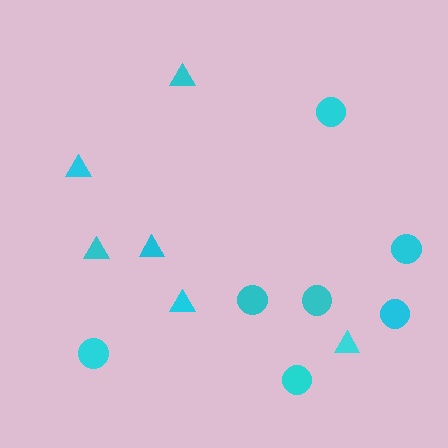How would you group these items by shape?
There are 2 groups: one group of triangles (6) and one group of circles (7).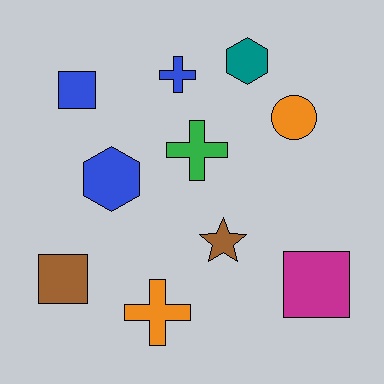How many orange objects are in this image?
There are 2 orange objects.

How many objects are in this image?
There are 10 objects.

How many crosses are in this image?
There are 3 crosses.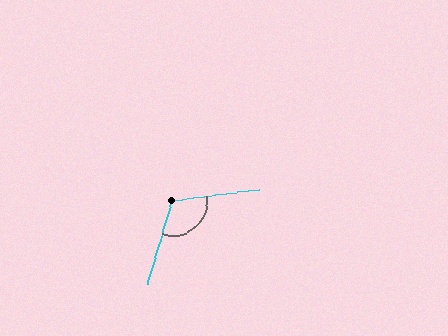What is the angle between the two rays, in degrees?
Approximately 114 degrees.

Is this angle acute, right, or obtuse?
It is obtuse.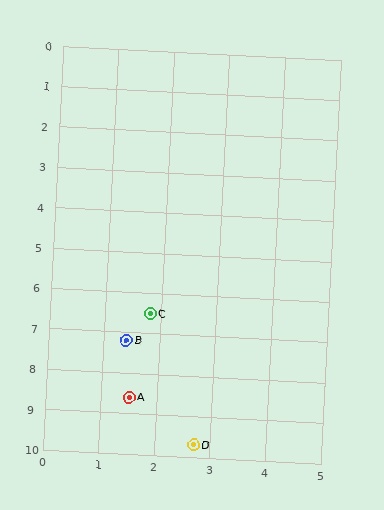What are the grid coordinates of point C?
Point C is at approximately (1.8, 6.5).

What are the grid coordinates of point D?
Point D is at approximately (2.7, 9.7).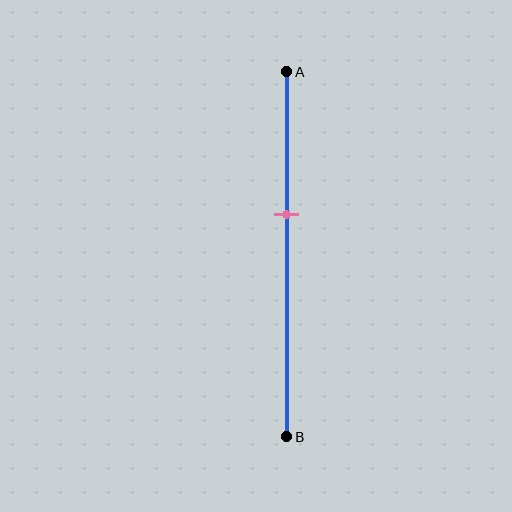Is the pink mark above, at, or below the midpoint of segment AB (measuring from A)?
The pink mark is above the midpoint of segment AB.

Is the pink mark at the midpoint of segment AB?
No, the mark is at about 40% from A, not at the 50% midpoint.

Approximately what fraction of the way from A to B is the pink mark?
The pink mark is approximately 40% of the way from A to B.